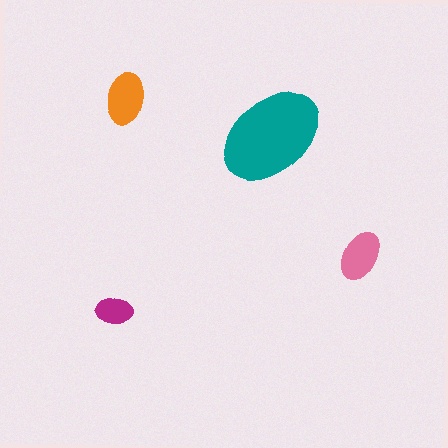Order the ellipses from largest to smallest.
the teal one, the orange one, the pink one, the magenta one.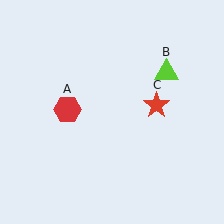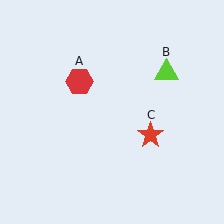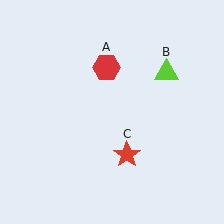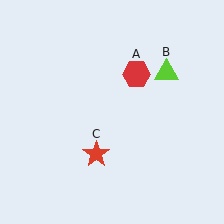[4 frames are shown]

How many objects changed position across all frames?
2 objects changed position: red hexagon (object A), red star (object C).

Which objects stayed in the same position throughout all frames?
Lime triangle (object B) remained stationary.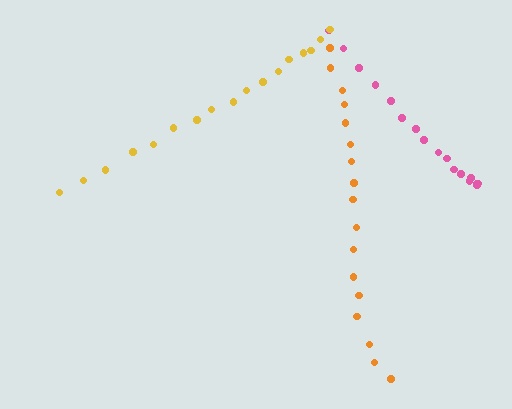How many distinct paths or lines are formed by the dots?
There are 3 distinct paths.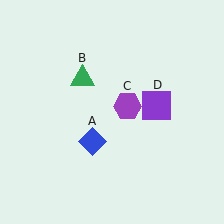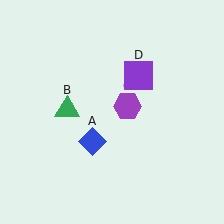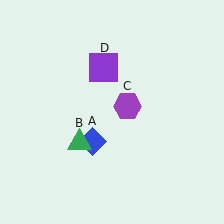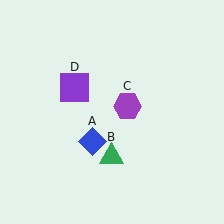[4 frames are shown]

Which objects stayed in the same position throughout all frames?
Blue diamond (object A) and purple hexagon (object C) remained stationary.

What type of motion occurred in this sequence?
The green triangle (object B), purple square (object D) rotated counterclockwise around the center of the scene.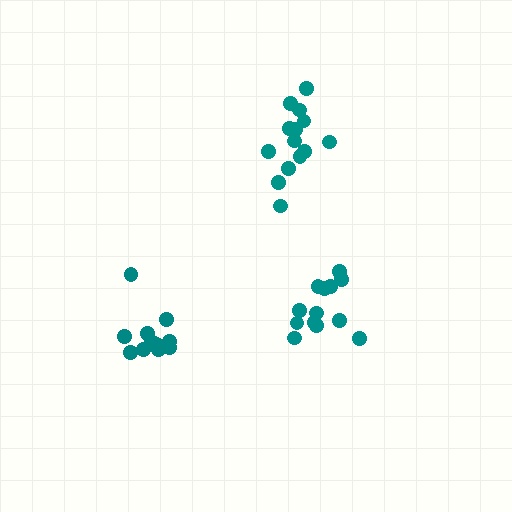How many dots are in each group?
Group 1: 13 dots, Group 2: 14 dots, Group 3: 12 dots (39 total).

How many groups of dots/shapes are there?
There are 3 groups.